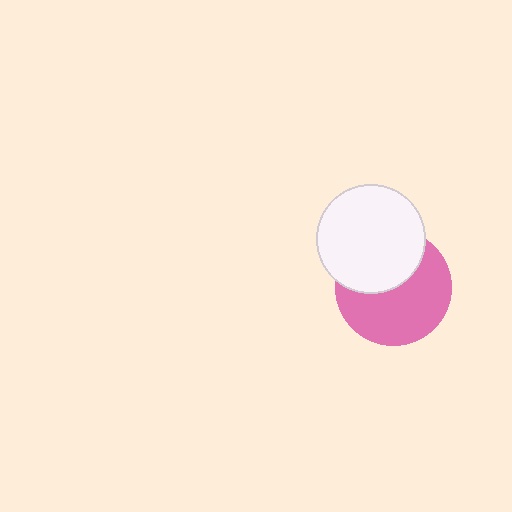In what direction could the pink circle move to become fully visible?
The pink circle could move down. That would shift it out from behind the white circle entirely.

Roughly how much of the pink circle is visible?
About half of it is visible (roughly 60%).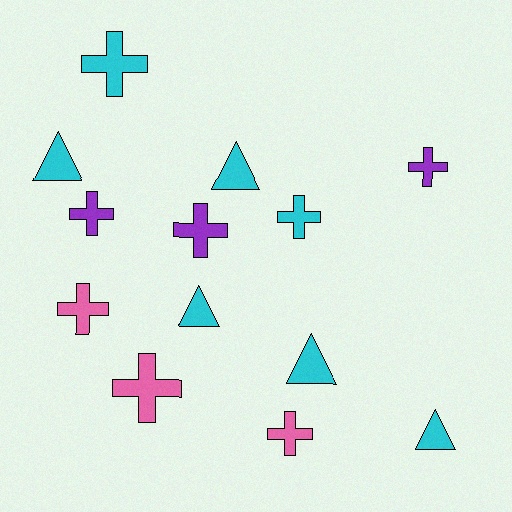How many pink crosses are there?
There are 3 pink crosses.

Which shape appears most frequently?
Cross, with 8 objects.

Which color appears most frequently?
Cyan, with 7 objects.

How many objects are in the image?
There are 13 objects.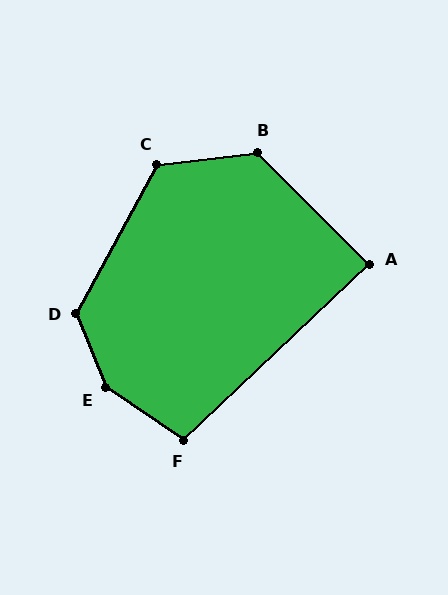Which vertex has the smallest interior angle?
A, at approximately 89 degrees.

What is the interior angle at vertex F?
Approximately 102 degrees (obtuse).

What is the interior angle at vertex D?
Approximately 130 degrees (obtuse).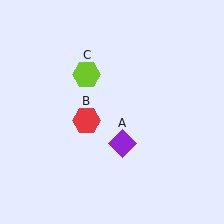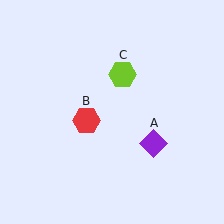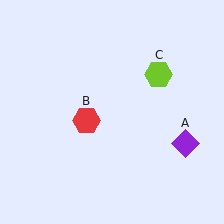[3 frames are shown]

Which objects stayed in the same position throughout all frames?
Red hexagon (object B) remained stationary.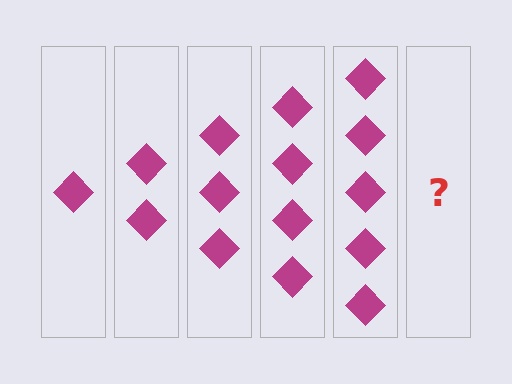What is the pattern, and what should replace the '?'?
The pattern is that each step adds one more diamond. The '?' should be 6 diamonds.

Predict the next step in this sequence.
The next step is 6 diamonds.